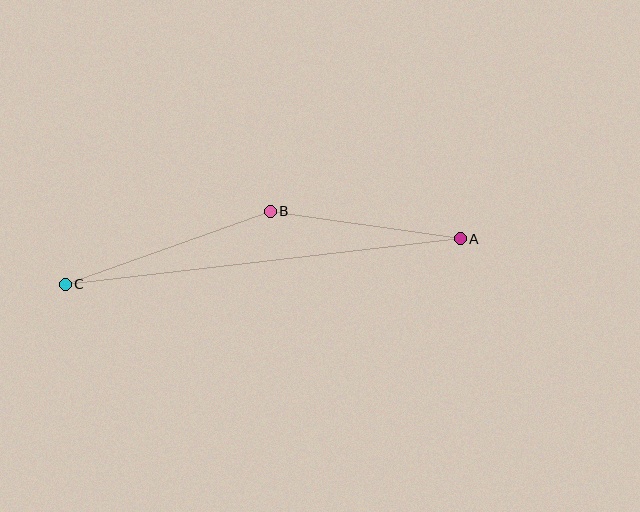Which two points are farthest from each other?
Points A and C are farthest from each other.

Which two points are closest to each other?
Points A and B are closest to each other.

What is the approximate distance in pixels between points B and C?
The distance between B and C is approximately 218 pixels.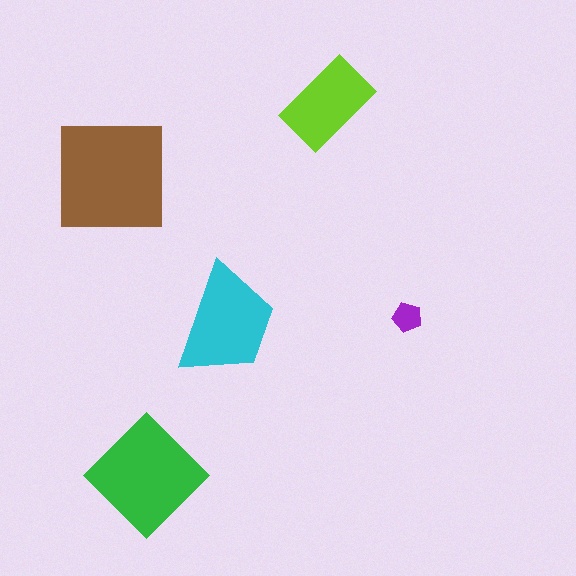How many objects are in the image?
There are 5 objects in the image.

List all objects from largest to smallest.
The brown square, the green diamond, the cyan trapezoid, the lime rectangle, the purple pentagon.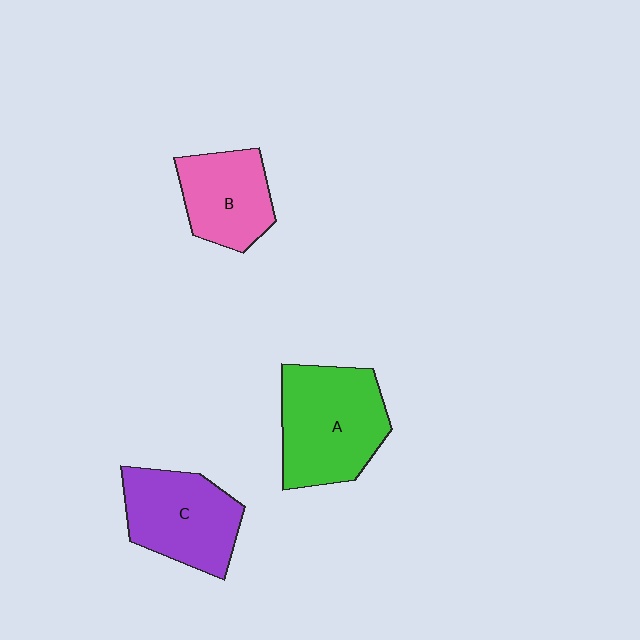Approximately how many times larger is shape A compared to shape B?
Approximately 1.5 times.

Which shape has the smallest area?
Shape B (pink).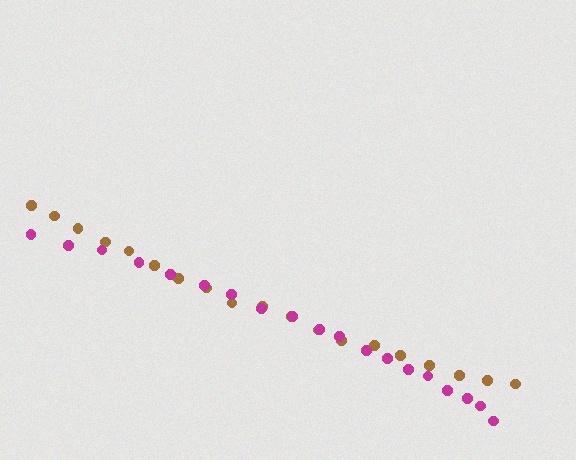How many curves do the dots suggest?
There are 2 distinct paths.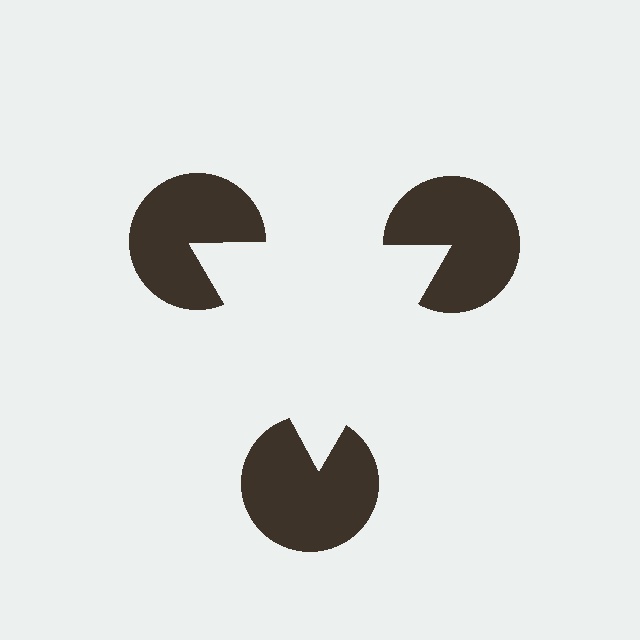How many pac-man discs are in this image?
There are 3 — one at each vertex of the illusory triangle.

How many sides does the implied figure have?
3 sides.